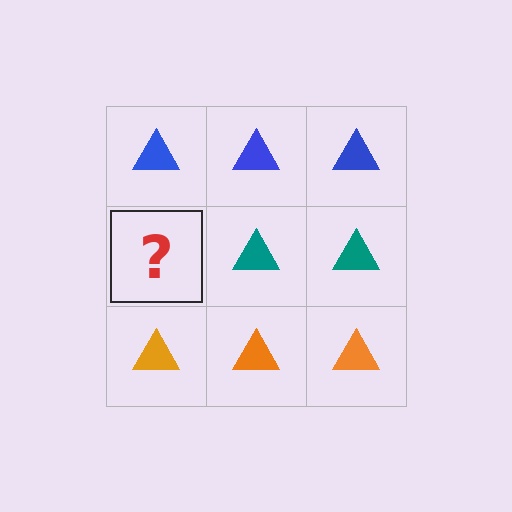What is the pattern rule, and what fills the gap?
The rule is that each row has a consistent color. The gap should be filled with a teal triangle.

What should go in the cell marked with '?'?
The missing cell should contain a teal triangle.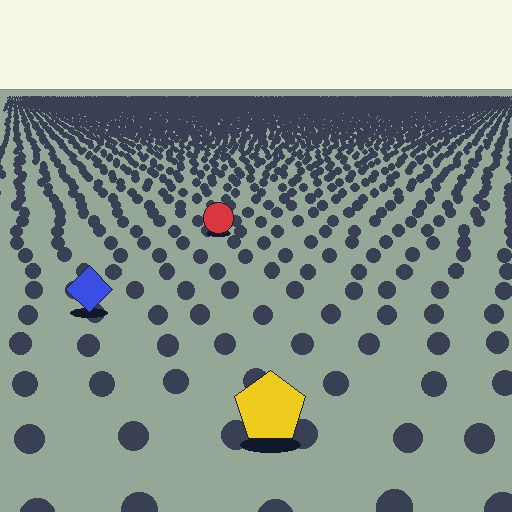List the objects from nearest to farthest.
From nearest to farthest: the yellow pentagon, the blue diamond, the red circle.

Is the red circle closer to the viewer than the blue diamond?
No. The blue diamond is closer — you can tell from the texture gradient: the ground texture is coarser near it.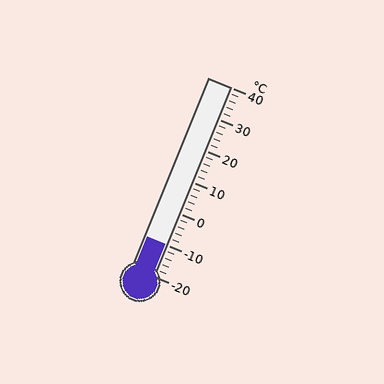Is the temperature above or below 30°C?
The temperature is below 30°C.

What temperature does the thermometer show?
The thermometer shows approximately -10°C.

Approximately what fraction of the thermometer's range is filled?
The thermometer is filled to approximately 15% of its range.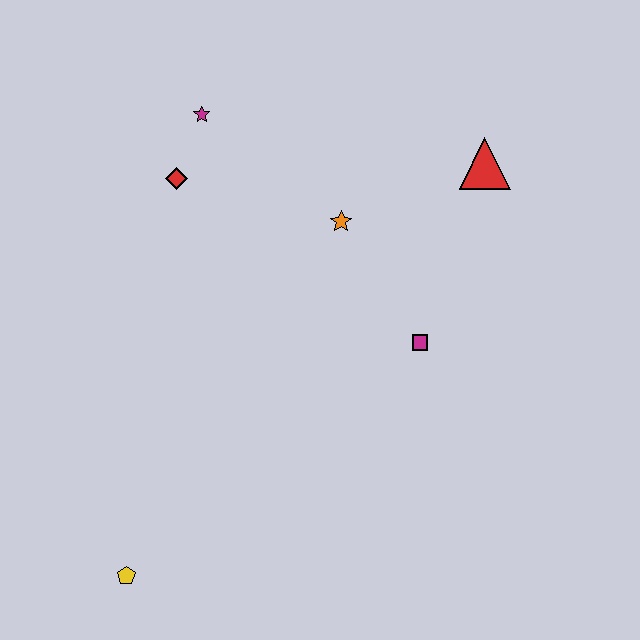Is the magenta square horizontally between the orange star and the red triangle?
Yes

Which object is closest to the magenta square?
The orange star is closest to the magenta square.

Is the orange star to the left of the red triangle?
Yes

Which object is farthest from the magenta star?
The yellow pentagon is farthest from the magenta star.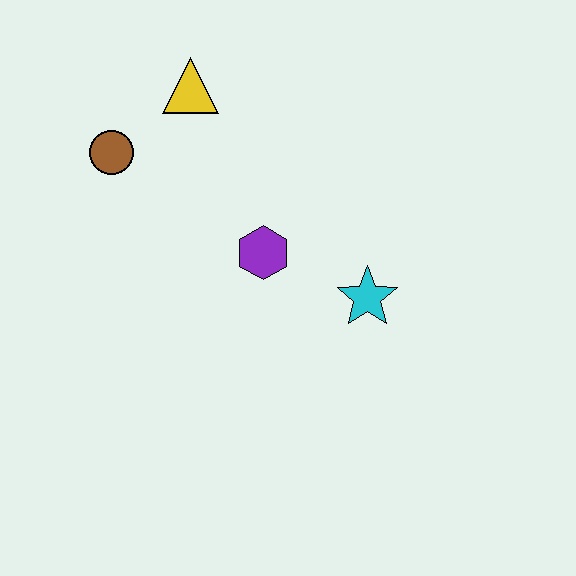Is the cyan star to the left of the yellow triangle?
No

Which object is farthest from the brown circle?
The cyan star is farthest from the brown circle.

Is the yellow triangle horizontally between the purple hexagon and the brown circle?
Yes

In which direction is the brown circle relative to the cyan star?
The brown circle is to the left of the cyan star.